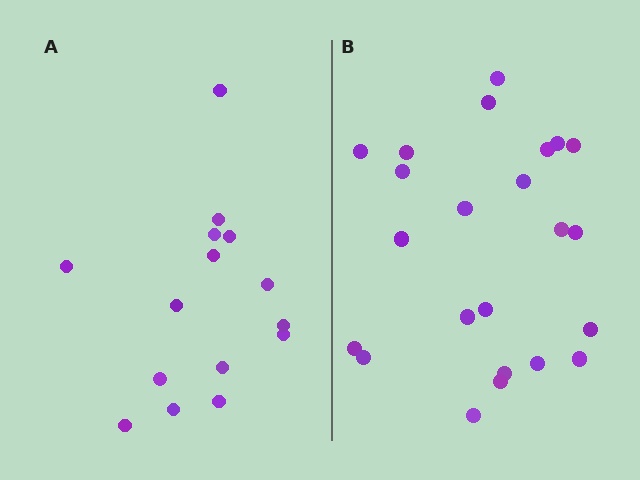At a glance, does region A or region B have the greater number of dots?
Region B (the right region) has more dots.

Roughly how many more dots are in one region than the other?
Region B has roughly 8 or so more dots than region A.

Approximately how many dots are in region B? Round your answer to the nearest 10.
About 20 dots. (The exact count is 23, which rounds to 20.)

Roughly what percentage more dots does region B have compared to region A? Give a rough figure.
About 55% more.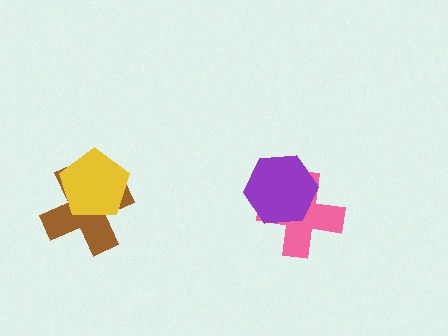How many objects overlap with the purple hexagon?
1 object overlaps with the purple hexagon.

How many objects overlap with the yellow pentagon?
1 object overlaps with the yellow pentagon.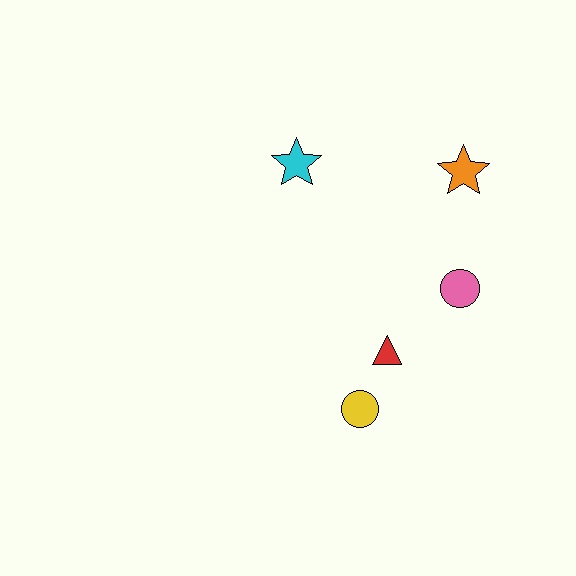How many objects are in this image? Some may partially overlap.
There are 5 objects.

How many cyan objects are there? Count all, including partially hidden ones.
There is 1 cyan object.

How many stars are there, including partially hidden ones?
There are 2 stars.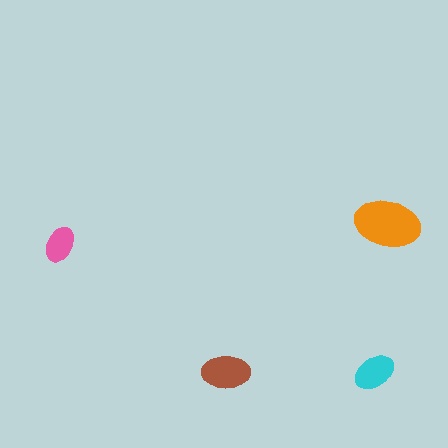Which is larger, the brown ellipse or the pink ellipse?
The brown one.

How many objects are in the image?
There are 4 objects in the image.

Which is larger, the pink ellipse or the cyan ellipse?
The cyan one.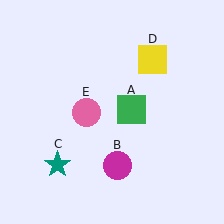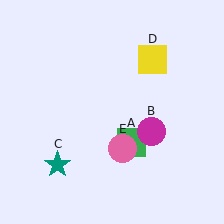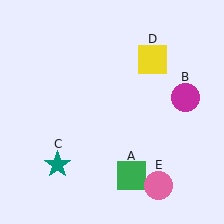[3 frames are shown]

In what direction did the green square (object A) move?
The green square (object A) moved down.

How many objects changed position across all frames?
3 objects changed position: green square (object A), magenta circle (object B), pink circle (object E).